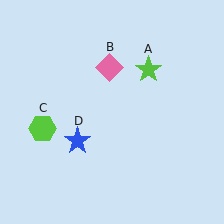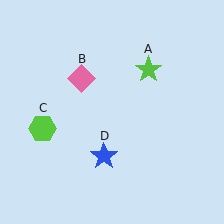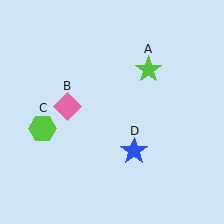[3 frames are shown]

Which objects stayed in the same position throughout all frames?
Lime star (object A) and lime hexagon (object C) remained stationary.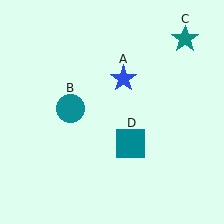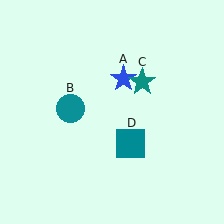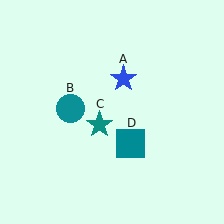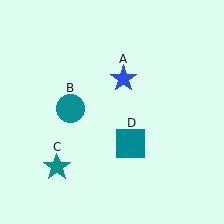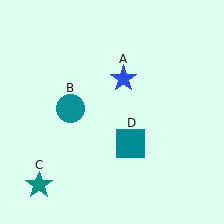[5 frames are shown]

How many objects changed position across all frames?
1 object changed position: teal star (object C).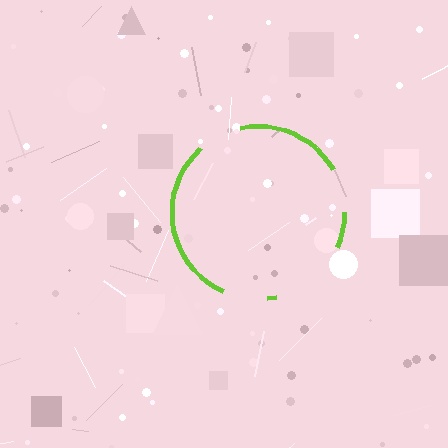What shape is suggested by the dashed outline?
The dashed outline suggests a circle.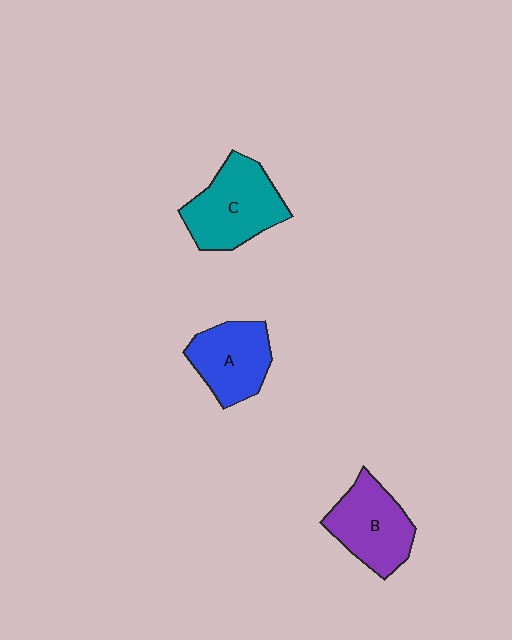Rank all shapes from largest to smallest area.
From largest to smallest: C (teal), B (purple), A (blue).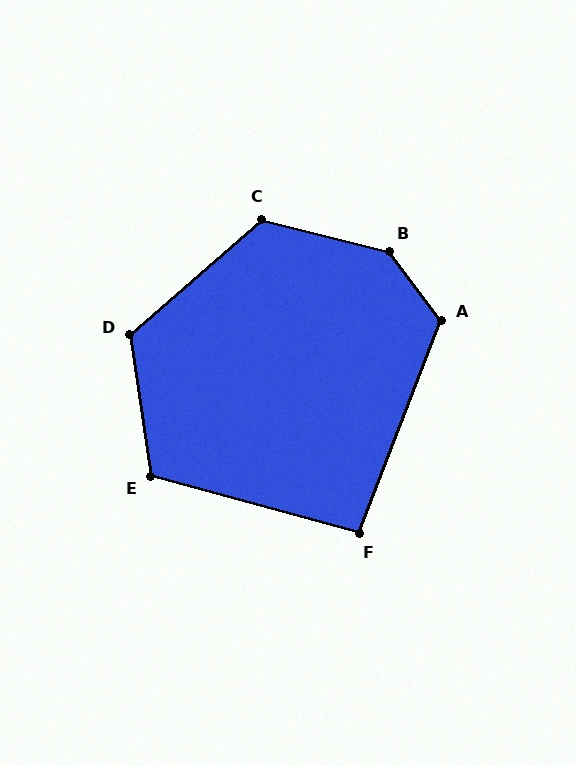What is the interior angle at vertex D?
Approximately 123 degrees (obtuse).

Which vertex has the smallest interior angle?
F, at approximately 96 degrees.